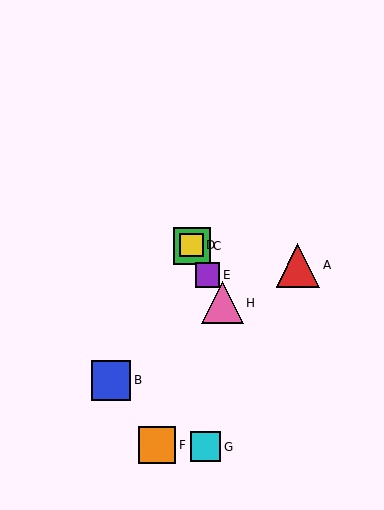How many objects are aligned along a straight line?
4 objects (C, D, E, H) are aligned along a straight line.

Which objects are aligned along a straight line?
Objects C, D, E, H are aligned along a straight line.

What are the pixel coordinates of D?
Object D is at (192, 245).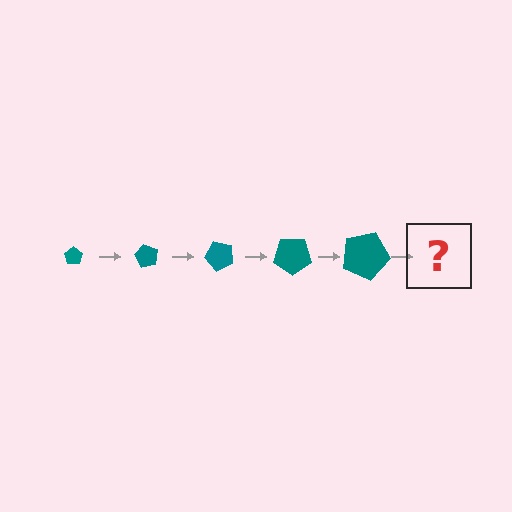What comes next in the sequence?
The next element should be a pentagon, larger than the previous one and rotated 300 degrees from the start.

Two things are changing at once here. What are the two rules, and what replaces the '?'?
The two rules are that the pentagon grows larger each step and it rotates 60 degrees each step. The '?' should be a pentagon, larger than the previous one and rotated 300 degrees from the start.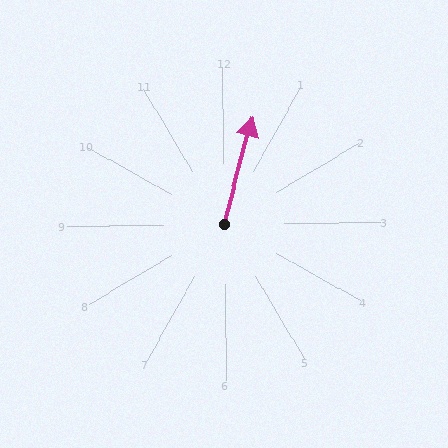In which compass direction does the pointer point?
North.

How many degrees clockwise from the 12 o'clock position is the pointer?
Approximately 15 degrees.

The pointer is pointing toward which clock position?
Roughly 1 o'clock.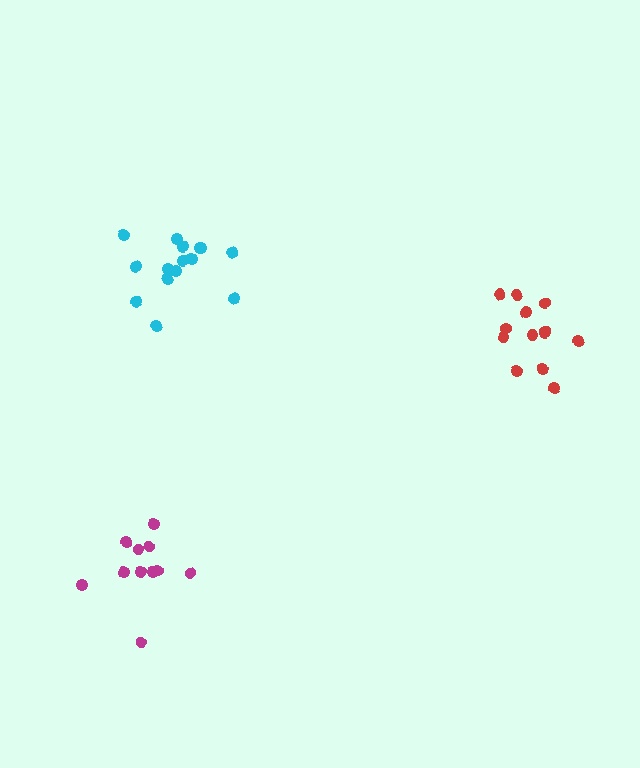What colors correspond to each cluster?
The clusters are colored: magenta, red, cyan.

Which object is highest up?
The cyan cluster is topmost.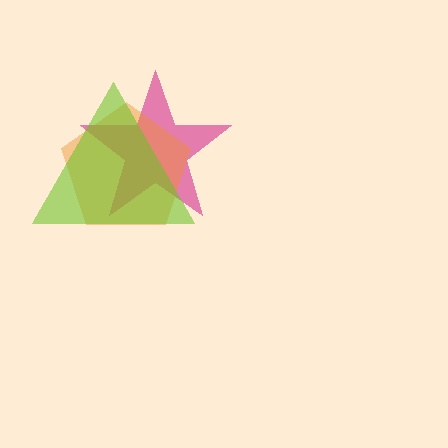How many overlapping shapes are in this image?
There are 3 overlapping shapes in the image.